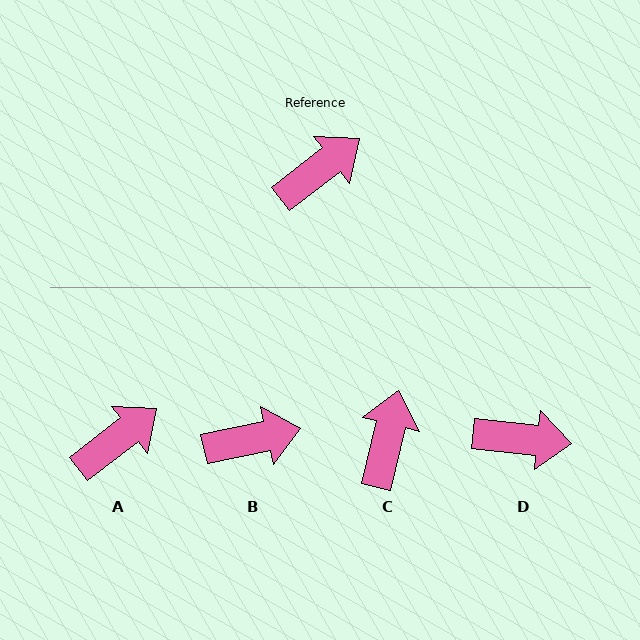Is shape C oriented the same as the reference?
No, it is off by about 39 degrees.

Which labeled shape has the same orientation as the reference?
A.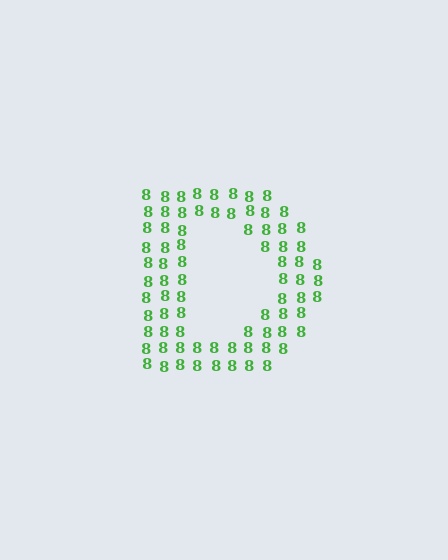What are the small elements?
The small elements are digit 8's.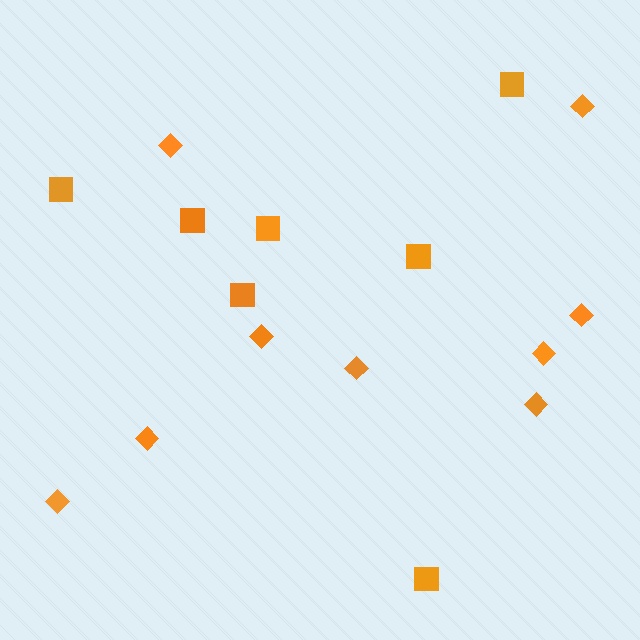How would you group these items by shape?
There are 2 groups: one group of diamonds (9) and one group of squares (7).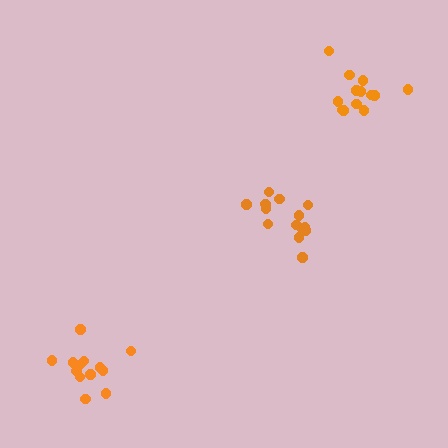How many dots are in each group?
Group 1: 13 dots, Group 2: 13 dots, Group 3: 14 dots (40 total).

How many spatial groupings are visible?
There are 3 spatial groupings.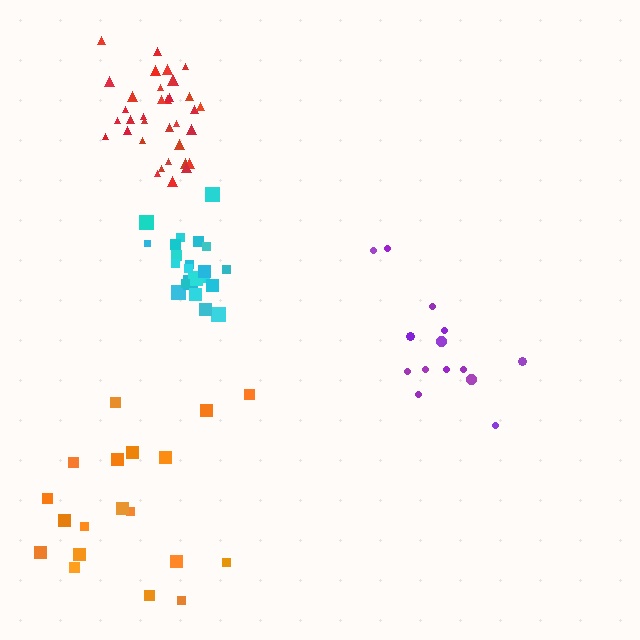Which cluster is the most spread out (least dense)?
Orange.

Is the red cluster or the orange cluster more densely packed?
Red.